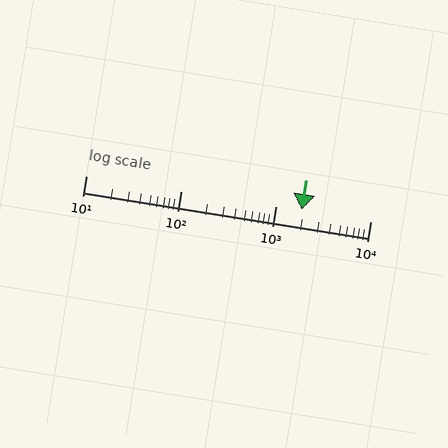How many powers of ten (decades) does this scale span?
The scale spans 3 decades, from 10 to 10000.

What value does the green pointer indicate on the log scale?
The pointer indicates approximately 1900.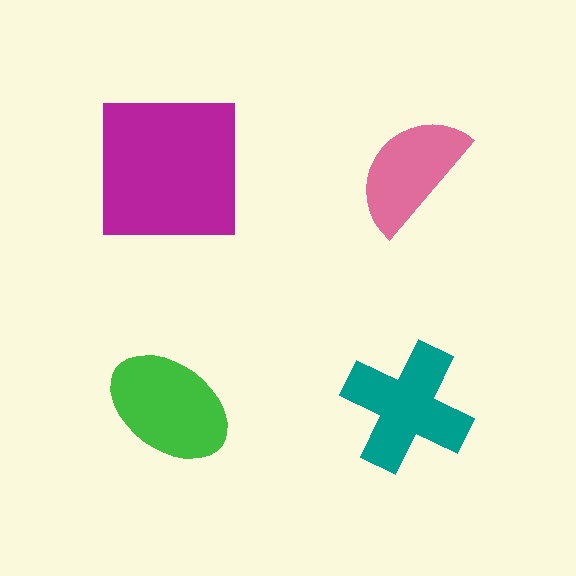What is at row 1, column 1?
A magenta square.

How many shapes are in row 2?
2 shapes.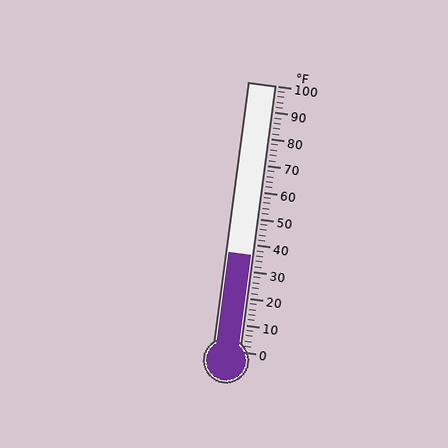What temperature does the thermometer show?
The thermometer shows approximately 36°F.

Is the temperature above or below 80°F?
The temperature is below 80°F.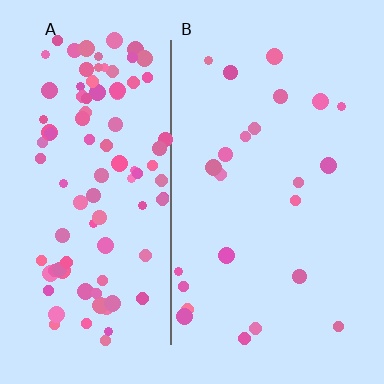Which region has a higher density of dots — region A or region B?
A (the left).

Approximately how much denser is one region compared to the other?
Approximately 4.2× — region A over region B.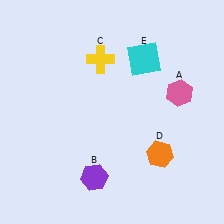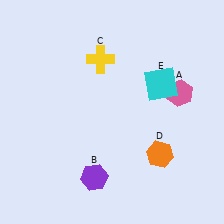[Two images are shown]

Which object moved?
The cyan square (E) moved down.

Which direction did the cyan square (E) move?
The cyan square (E) moved down.